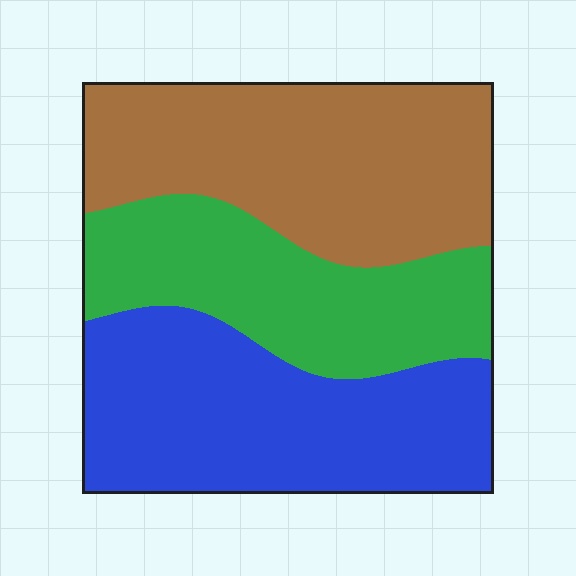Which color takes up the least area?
Green, at roughly 30%.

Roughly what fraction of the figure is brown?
Brown covers roughly 35% of the figure.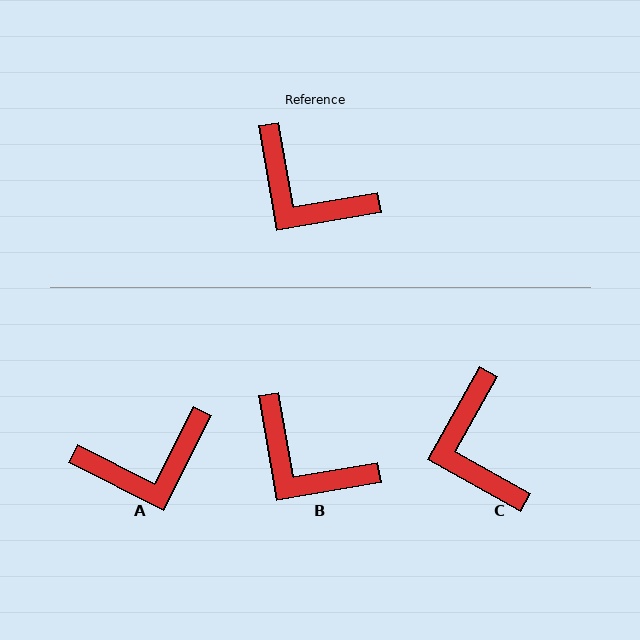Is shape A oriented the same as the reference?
No, it is off by about 53 degrees.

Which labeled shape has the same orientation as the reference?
B.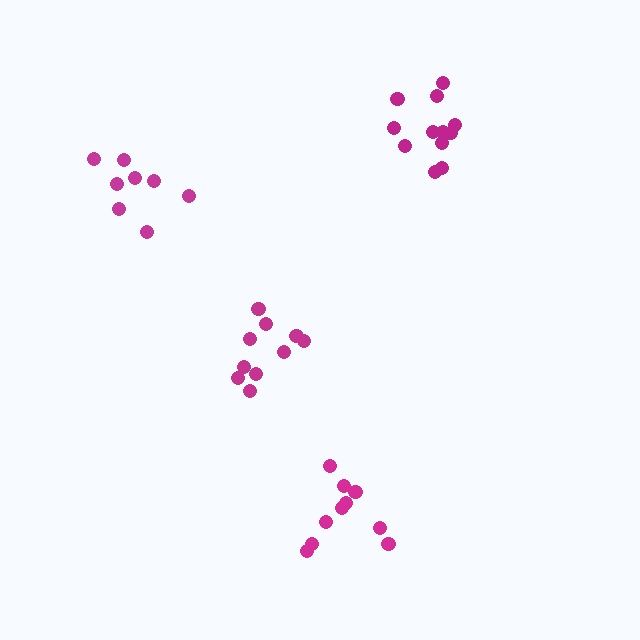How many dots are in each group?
Group 1: 13 dots, Group 2: 8 dots, Group 3: 10 dots, Group 4: 10 dots (41 total).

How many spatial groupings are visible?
There are 4 spatial groupings.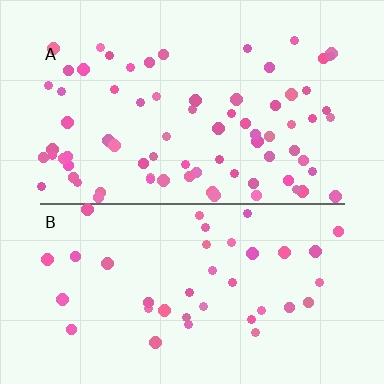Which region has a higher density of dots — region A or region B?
A (the top).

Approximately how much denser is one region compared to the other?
Approximately 2.0× — region A over region B.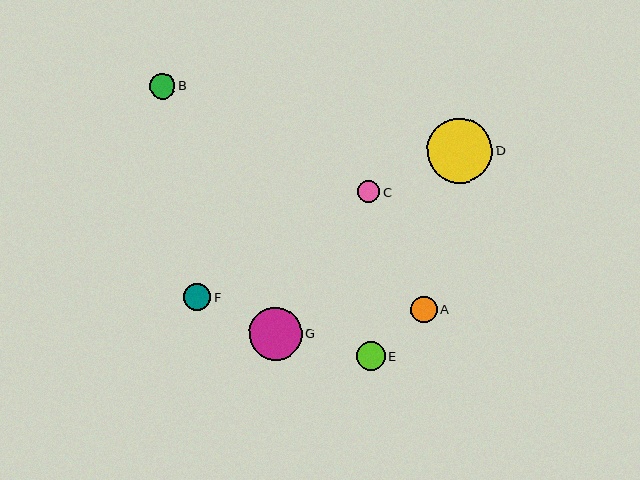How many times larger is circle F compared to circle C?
Circle F is approximately 1.2 times the size of circle C.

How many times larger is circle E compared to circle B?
Circle E is approximately 1.1 times the size of circle B.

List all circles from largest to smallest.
From largest to smallest: D, G, E, F, A, B, C.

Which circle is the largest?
Circle D is the largest with a size of approximately 65 pixels.